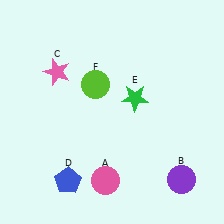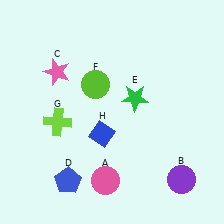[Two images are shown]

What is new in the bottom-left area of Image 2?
A lime cross (G) was added in the bottom-left area of Image 2.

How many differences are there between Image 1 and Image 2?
There are 2 differences between the two images.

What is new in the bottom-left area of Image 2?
A blue diamond (H) was added in the bottom-left area of Image 2.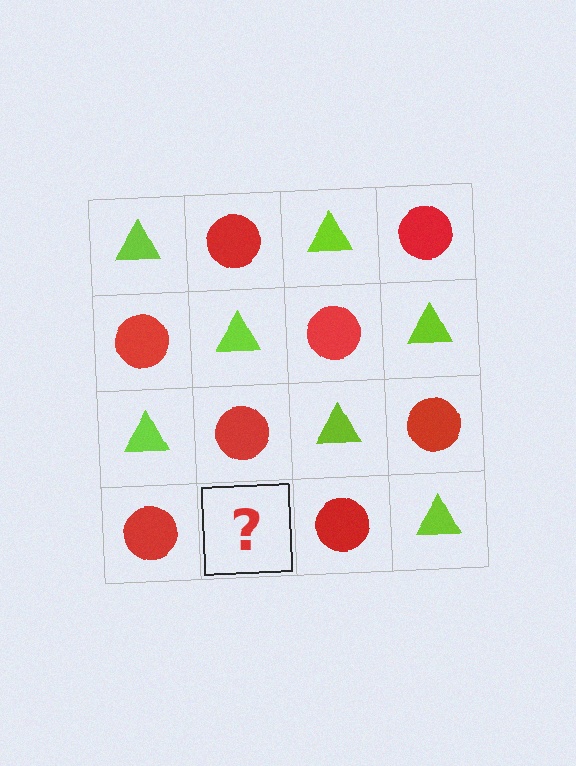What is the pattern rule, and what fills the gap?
The rule is that it alternates lime triangle and red circle in a checkerboard pattern. The gap should be filled with a lime triangle.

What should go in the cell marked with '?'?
The missing cell should contain a lime triangle.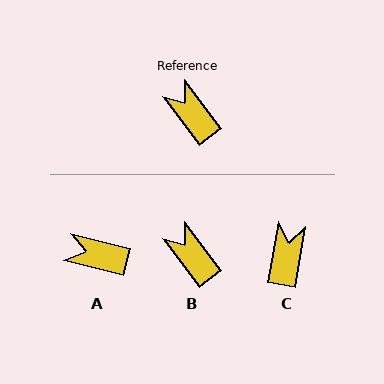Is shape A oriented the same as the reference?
No, it is off by about 38 degrees.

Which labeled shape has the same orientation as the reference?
B.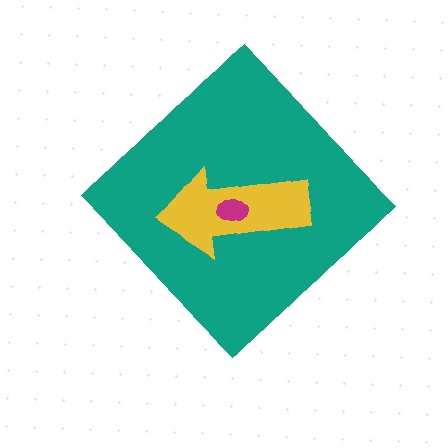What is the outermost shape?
The teal diamond.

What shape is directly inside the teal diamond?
The yellow arrow.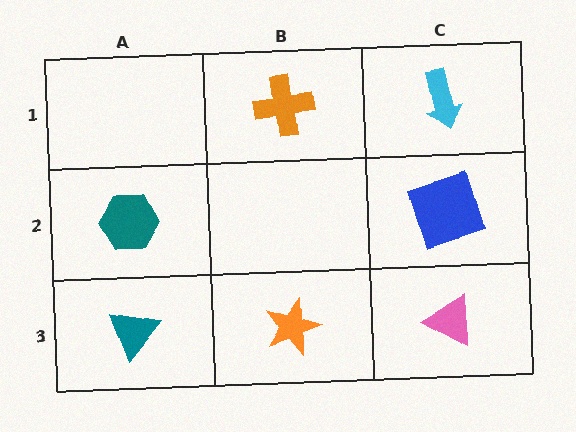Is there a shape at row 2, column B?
No, that cell is empty.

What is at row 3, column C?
A pink triangle.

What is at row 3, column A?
A teal triangle.